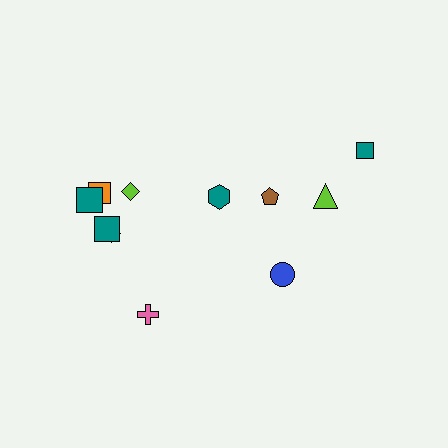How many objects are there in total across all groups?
There are 11 objects.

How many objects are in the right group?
There are 4 objects.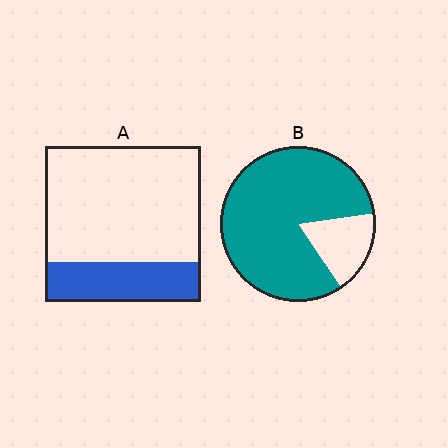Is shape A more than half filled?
No.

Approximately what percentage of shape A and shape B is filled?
A is approximately 25% and B is approximately 80%.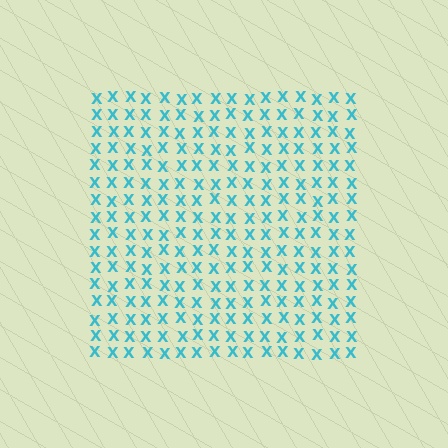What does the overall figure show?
The overall figure shows a square.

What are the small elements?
The small elements are letter X's.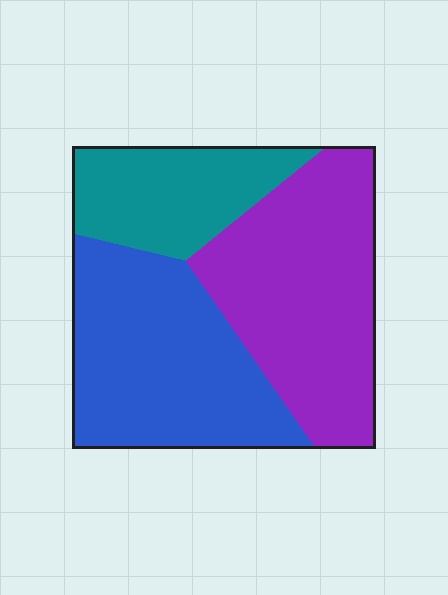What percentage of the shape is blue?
Blue covers 38% of the shape.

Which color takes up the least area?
Teal, at roughly 20%.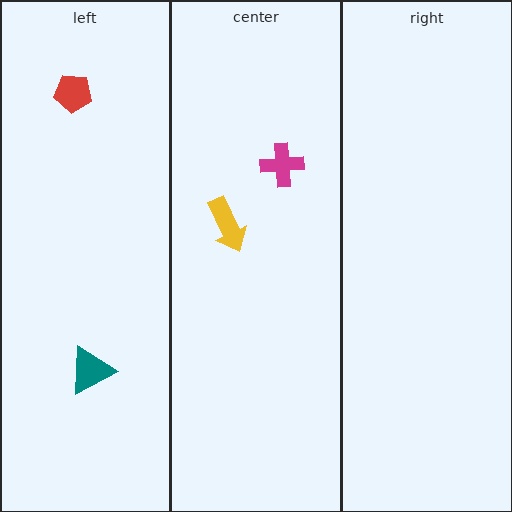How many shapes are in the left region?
2.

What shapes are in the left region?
The teal triangle, the red pentagon.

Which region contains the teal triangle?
The left region.